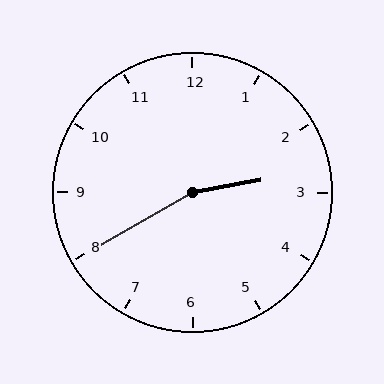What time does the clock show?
2:40.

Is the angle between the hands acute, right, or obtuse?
It is obtuse.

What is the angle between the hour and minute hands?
Approximately 160 degrees.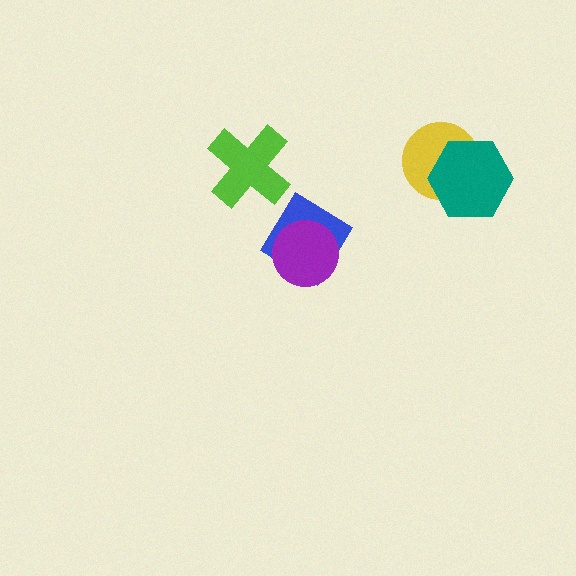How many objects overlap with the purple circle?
1 object overlaps with the purple circle.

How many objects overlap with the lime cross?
0 objects overlap with the lime cross.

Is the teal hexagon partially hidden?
No, no other shape covers it.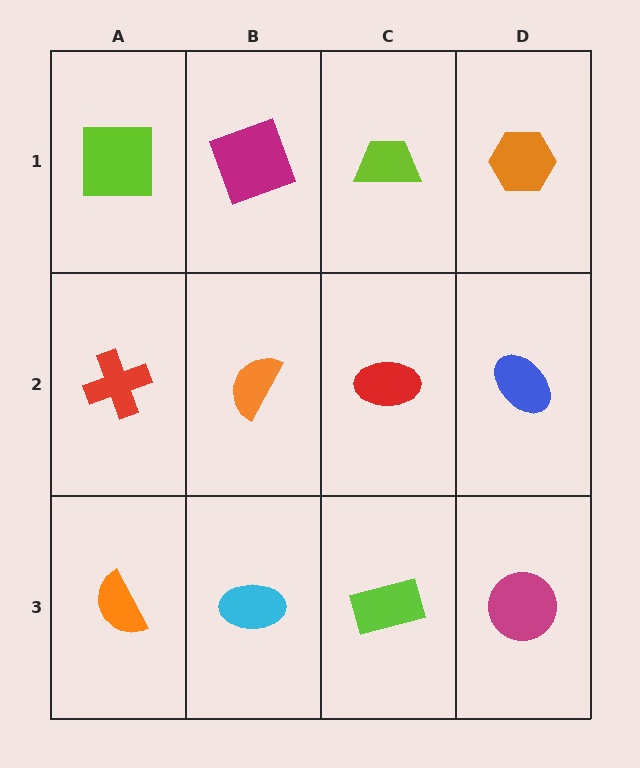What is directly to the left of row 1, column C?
A magenta square.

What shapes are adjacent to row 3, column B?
An orange semicircle (row 2, column B), an orange semicircle (row 3, column A), a lime rectangle (row 3, column C).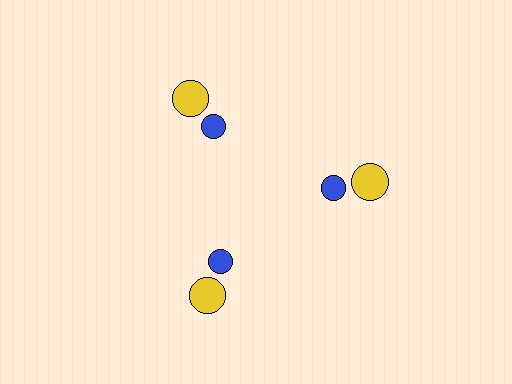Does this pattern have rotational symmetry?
Yes, this pattern has 3-fold rotational symmetry. It looks the same after rotating 120 degrees around the center.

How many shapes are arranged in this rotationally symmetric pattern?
There are 6 shapes, arranged in 3 groups of 2.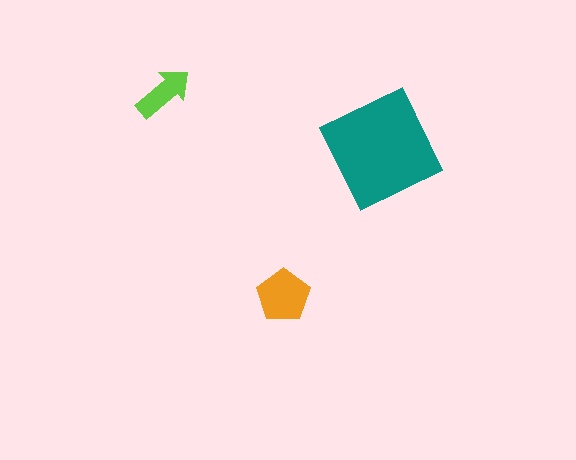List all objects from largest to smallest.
The teal square, the orange pentagon, the lime arrow.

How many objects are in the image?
There are 3 objects in the image.